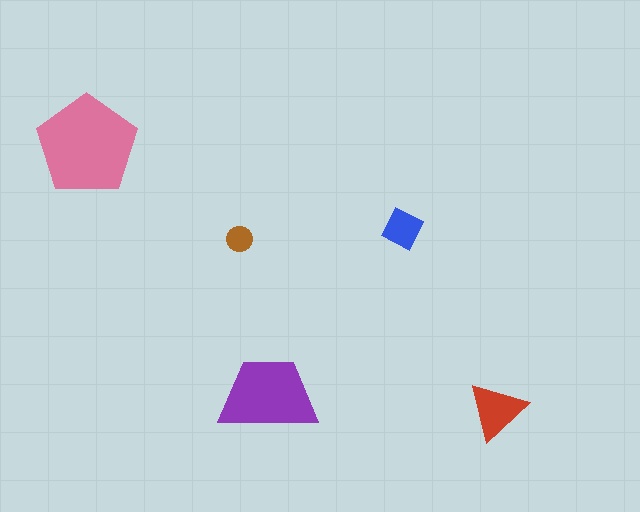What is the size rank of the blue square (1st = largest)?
4th.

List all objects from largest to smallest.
The pink pentagon, the purple trapezoid, the red triangle, the blue square, the brown circle.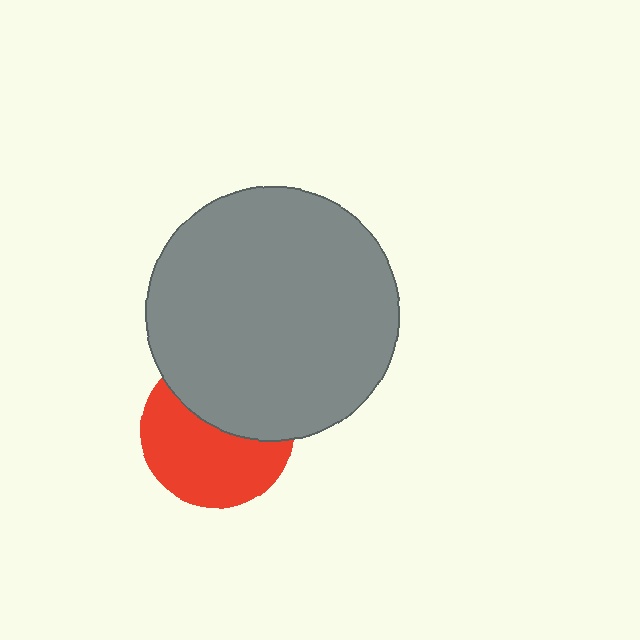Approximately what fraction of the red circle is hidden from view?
Roughly 42% of the red circle is hidden behind the gray circle.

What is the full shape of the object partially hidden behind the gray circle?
The partially hidden object is a red circle.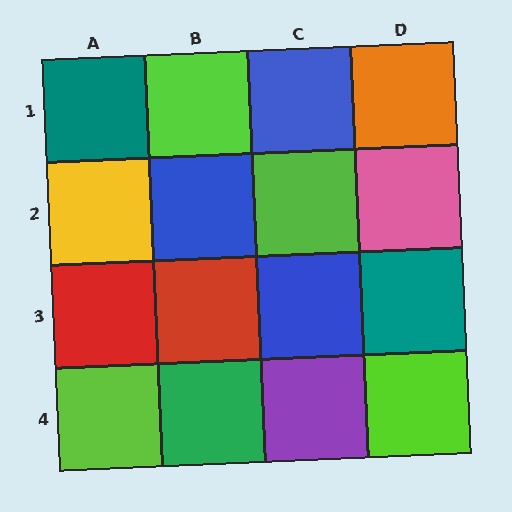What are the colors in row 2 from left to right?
Yellow, blue, lime, pink.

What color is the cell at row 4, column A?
Lime.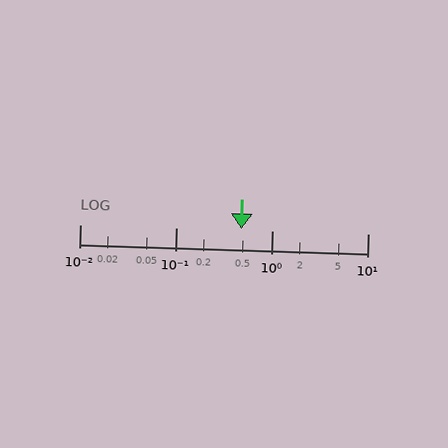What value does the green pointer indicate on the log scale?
The pointer indicates approximately 0.48.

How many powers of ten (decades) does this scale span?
The scale spans 3 decades, from 0.01 to 10.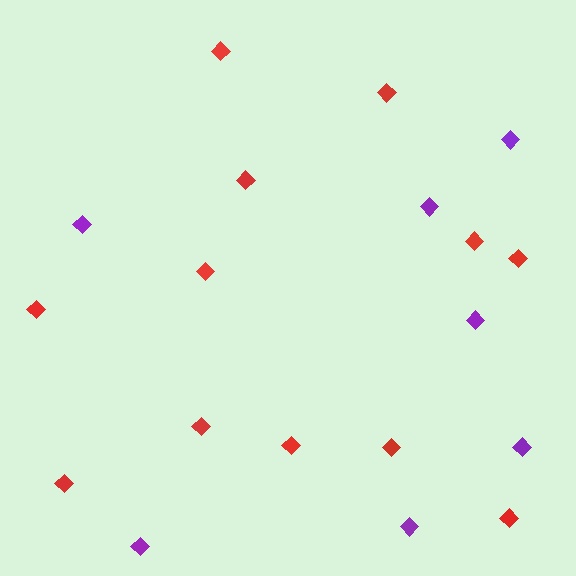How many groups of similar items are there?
There are 2 groups: one group of red diamonds (12) and one group of purple diamonds (7).